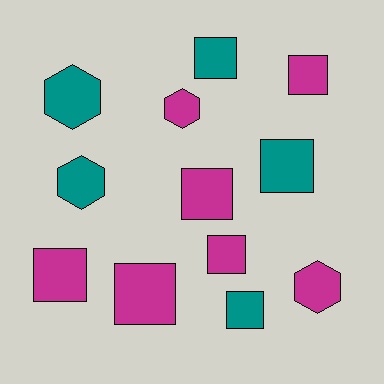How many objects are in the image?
There are 12 objects.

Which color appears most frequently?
Magenta, with 7 objects.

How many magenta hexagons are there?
There are 2 magenta hexagons.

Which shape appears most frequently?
Square, with 8 objects.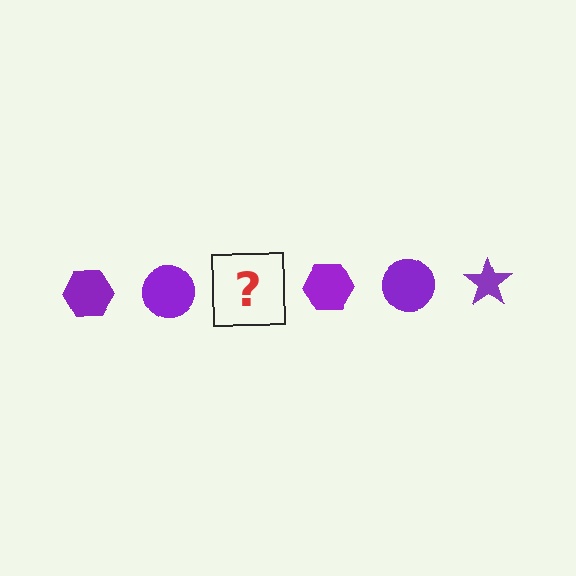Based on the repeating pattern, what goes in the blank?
The blank should be a purple star.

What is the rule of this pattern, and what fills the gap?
The rule is that the pattern cycles through hexagon, circle, star shapes in purple. The gap should be filled with a purple star.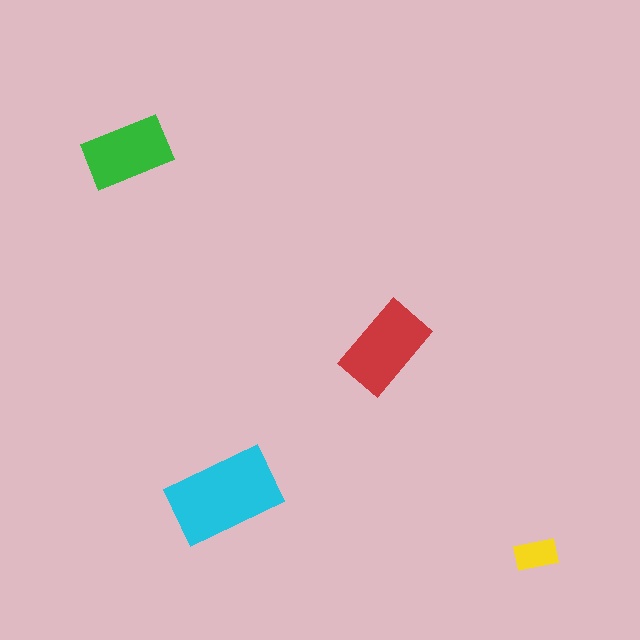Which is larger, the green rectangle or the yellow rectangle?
The green one.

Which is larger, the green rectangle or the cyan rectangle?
The cyan one.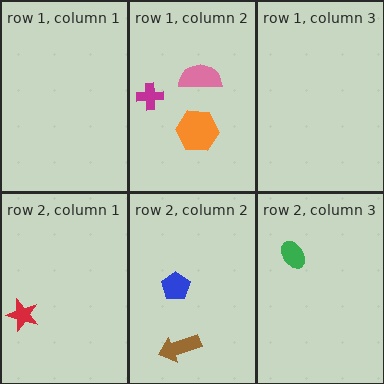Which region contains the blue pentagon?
The row 2, column 2 region.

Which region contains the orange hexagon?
The row 1, column 2 region.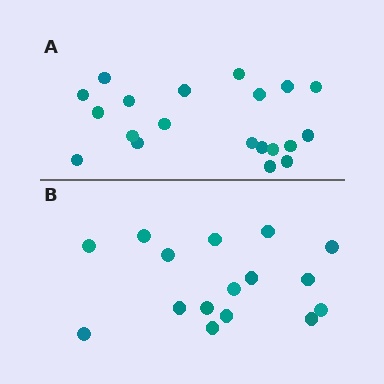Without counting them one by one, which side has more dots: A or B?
Region A (the top region) has more dots.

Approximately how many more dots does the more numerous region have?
Region A has about 4 more dots than region B.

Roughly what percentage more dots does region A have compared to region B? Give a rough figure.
About 25% more.